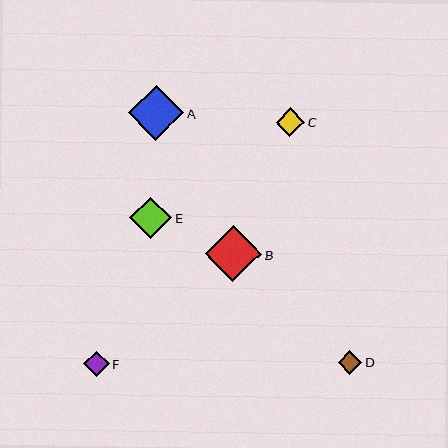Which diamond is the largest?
Diamond B is the largest with a size of approximately 56 pixels.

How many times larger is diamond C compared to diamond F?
Diamond C is approximately 1.1 times the size of diamond F.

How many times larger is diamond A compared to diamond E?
Diamond A is approximately 1.3 times the size of diamond E.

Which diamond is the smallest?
Diamond D is the smallest with a size of approximately 24 pixels.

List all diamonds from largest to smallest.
From largest to smallest: B, A, E, C, F, D.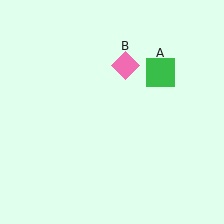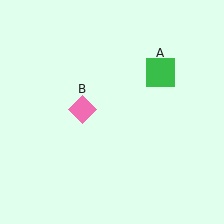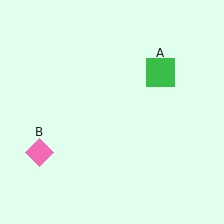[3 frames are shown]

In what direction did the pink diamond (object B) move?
The pink diamond (object B) moved down and to the left.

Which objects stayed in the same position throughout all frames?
Green square (object A) remained stationary.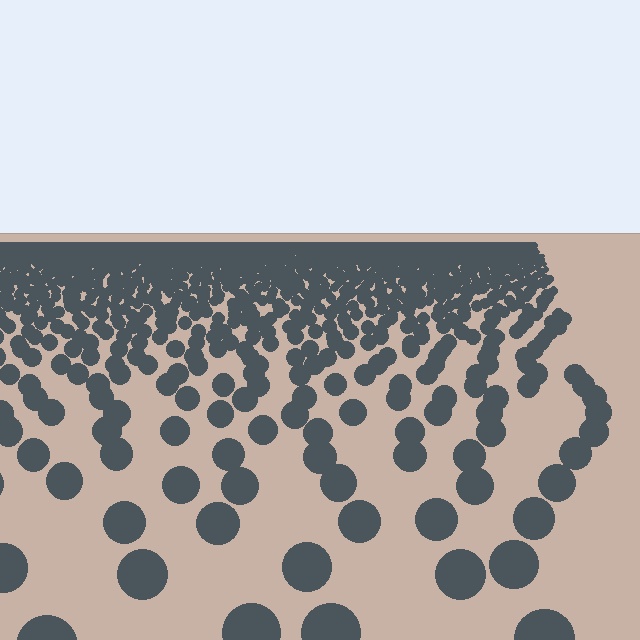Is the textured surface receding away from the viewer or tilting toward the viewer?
The surface is receding away from the viewer. Texture elements get smaller and denser toward the top.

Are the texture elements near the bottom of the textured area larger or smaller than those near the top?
Larger. Near the bottom, elements are closer to the viewer and appear at a bigger on-screen size.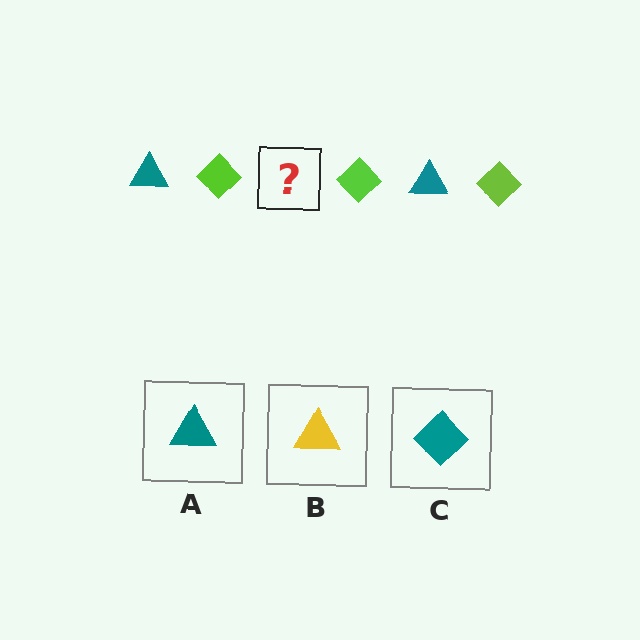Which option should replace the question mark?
Option A.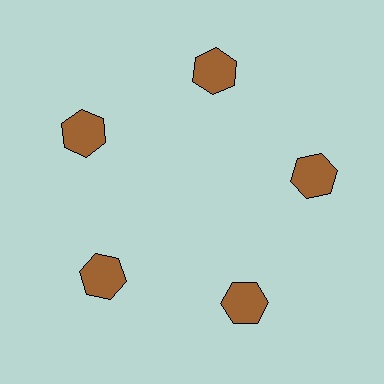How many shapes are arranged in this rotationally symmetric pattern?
There are 5 shapes, arranged in 5 groups of 1.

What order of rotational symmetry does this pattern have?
This pattern has 5-fold rotational symmetry.